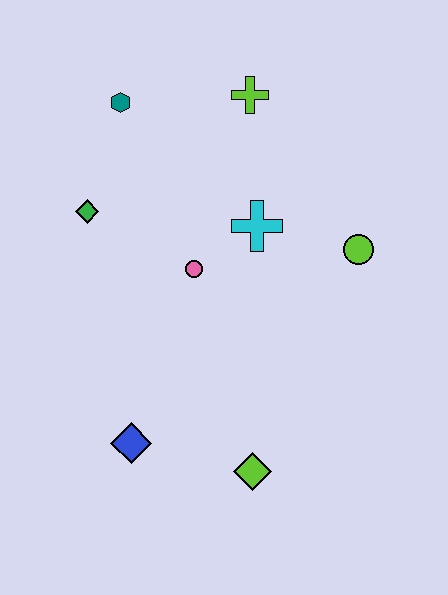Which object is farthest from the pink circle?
The lime diamond is farthest from the pink circle.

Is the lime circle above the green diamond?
No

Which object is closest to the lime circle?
The cyan cross is closest to the lime circle.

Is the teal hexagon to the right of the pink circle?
No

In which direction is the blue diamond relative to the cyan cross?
The blue diamond is below the cyan cross.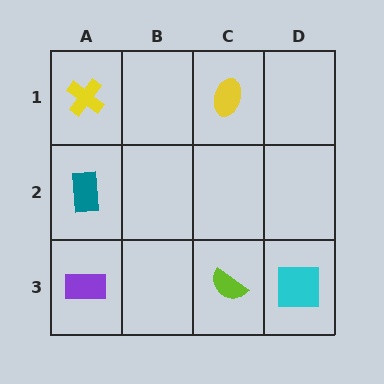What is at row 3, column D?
A cyan square.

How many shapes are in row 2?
1 shape.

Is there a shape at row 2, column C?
No, that cell is empty.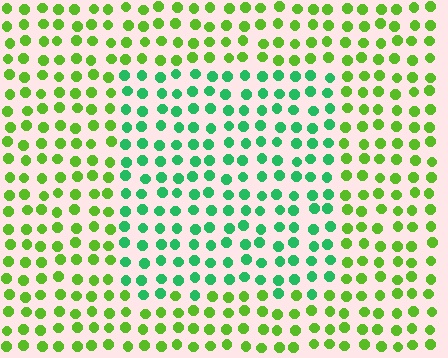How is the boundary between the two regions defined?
The boundary is defined purely by a slight shift in hue (about 44 degrees). Spacing, size, and orientation are identical on both sides.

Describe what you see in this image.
The image is filled with small lime elements in a uniform arrangement. A rectangle-shaped region is visible where the elements are tinted to a slightly different hue, forming a subtle color boundary.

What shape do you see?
I see a rectangle.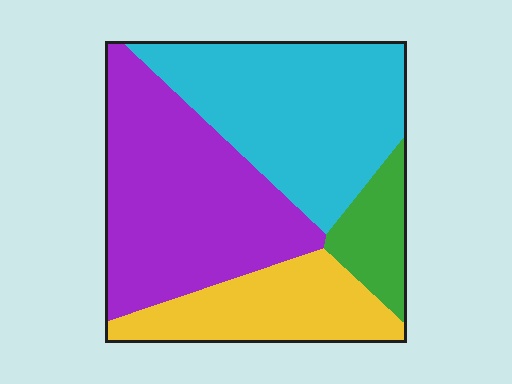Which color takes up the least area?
Green, at roughly 10%.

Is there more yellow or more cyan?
Cyan.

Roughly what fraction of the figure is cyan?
Cyan covers roughly 35% of the figure.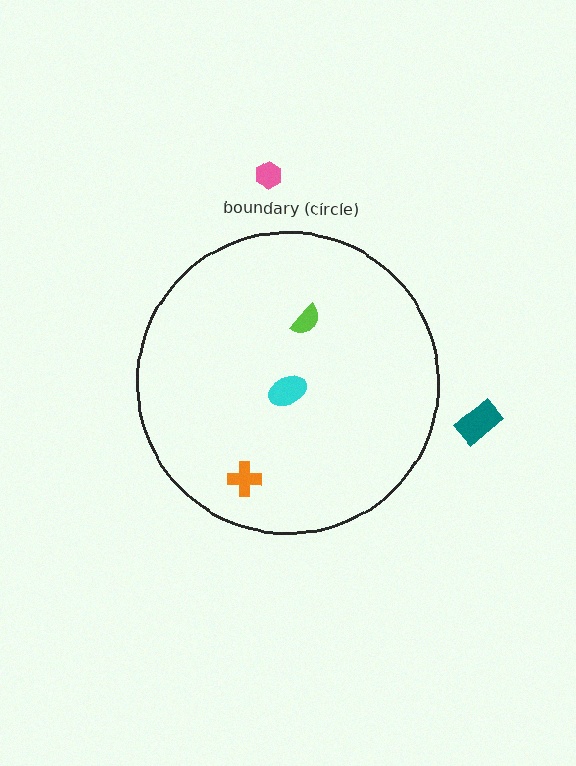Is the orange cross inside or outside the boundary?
Inside.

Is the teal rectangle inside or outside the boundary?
Outside.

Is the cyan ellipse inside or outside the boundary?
Inside.